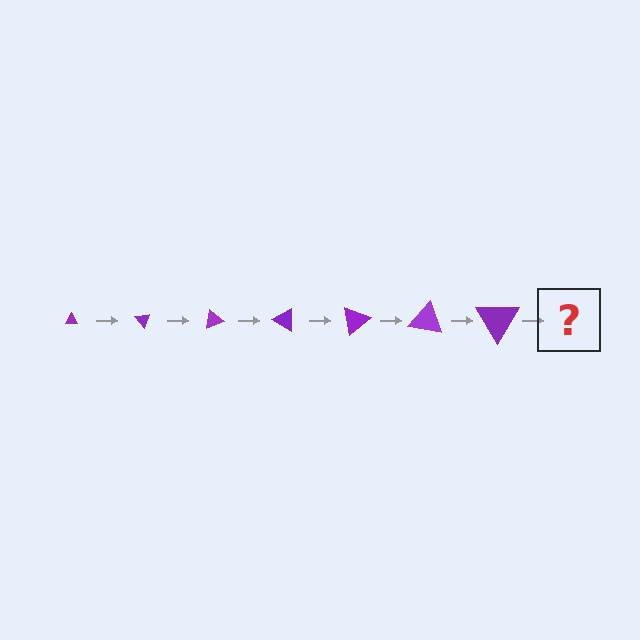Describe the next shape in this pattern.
It should be a triangle, larger than the previous one and rotated 350 degrees from the start.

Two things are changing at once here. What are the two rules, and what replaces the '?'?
The two rules are that the triangle grows larger each step and it rotates 50 degrees each step. The '?' should be a triangle, larger than the previous one and rotated 350 degrees from the start.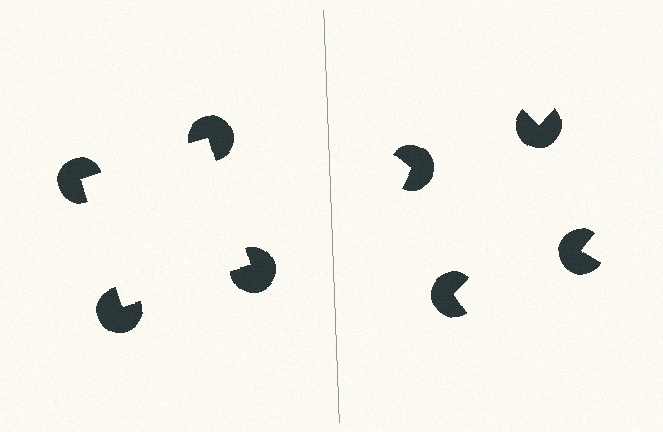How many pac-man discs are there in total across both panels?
8 — 4 on each side.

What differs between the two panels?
The pac-man discs are positioned identically on both sides; only the wedge orientations differ. On the left they align to a square; on the right they are misaligned.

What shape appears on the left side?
An illusory square.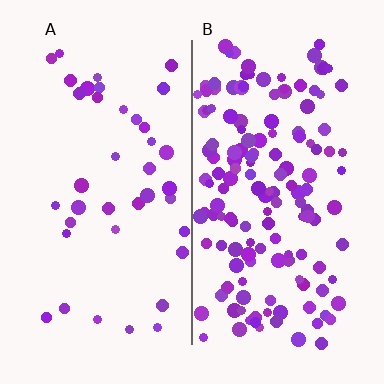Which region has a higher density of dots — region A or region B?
B (the right).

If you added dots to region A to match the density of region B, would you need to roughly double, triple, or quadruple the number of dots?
Approximately quadruple.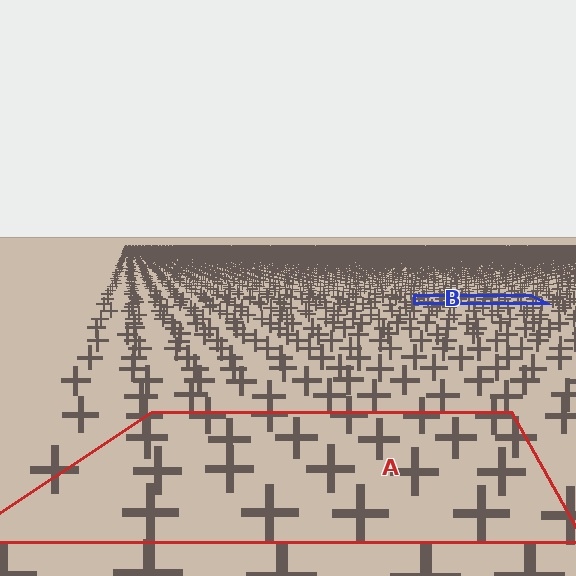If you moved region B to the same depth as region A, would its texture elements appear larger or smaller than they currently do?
They would appear larger. At a closer depth, the same texture elements are projected at a bigger on-screen size.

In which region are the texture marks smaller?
The texture marks are smaller in region B, because it is farther away.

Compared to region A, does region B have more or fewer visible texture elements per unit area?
Region B has more texture elements per unit area — they are packed more densely because it is farther away.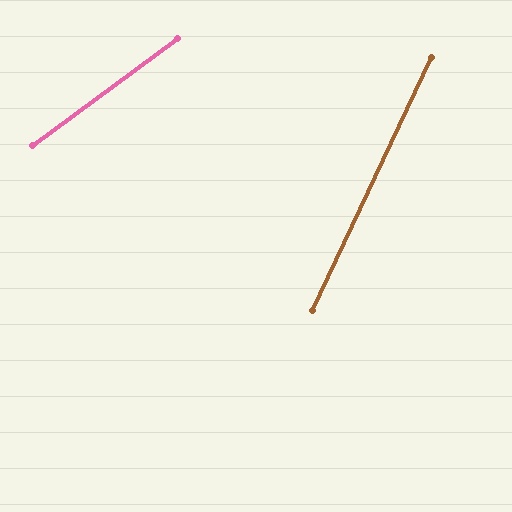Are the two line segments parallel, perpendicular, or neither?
Neither parallel nor perpendicular — they differ by about 28°.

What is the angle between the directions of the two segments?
Approximately 28 degrees.